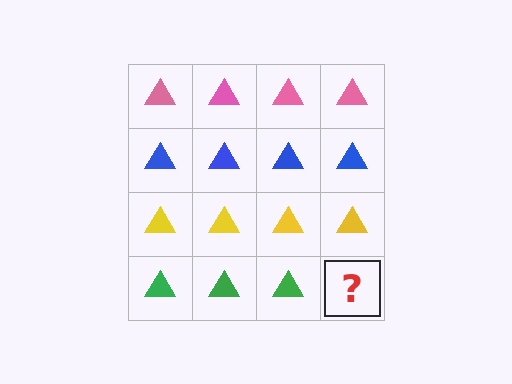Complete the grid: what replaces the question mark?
The question mark should be replaced with a green triangle.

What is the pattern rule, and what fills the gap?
The rule is that each row has a consistent color. The gap should be filled with a green triangle.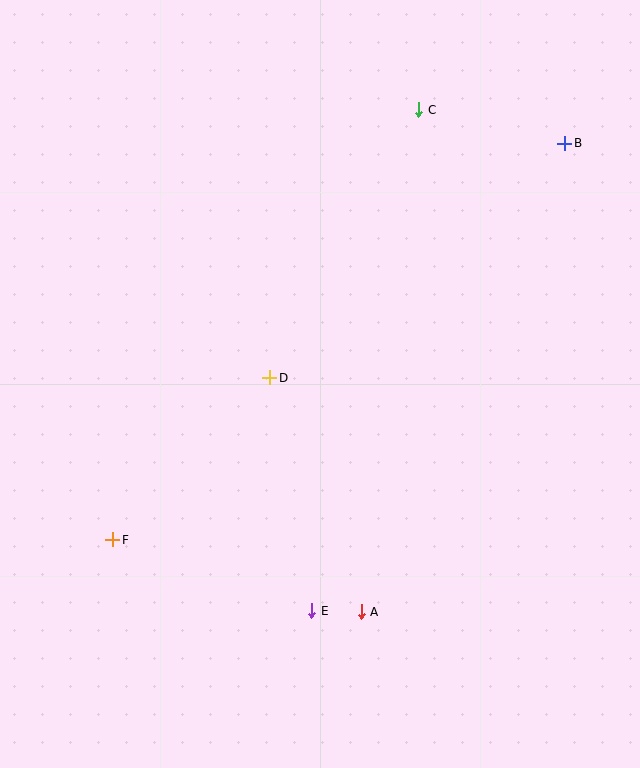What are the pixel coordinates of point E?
Point E is at (312, 611).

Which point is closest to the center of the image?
Point D at (270, 378) is closest to the center.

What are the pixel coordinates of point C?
Point C is at (419, 110).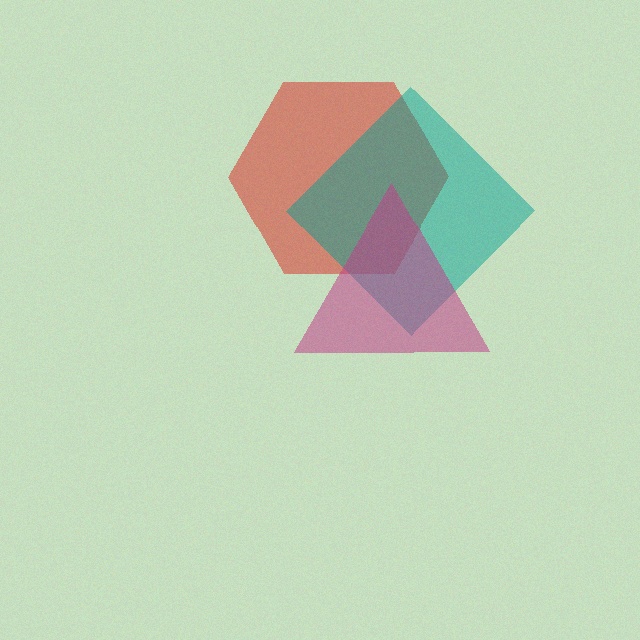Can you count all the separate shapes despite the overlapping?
Yes, there are 3 separate shapes.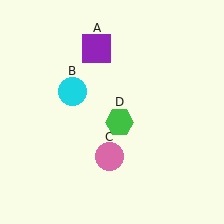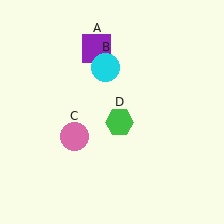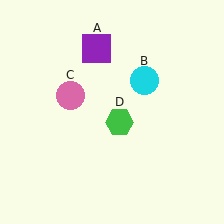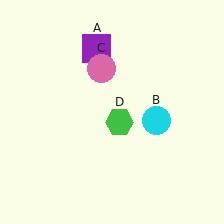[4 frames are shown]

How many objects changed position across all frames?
2 objects changed position: cyan circle (object B), pink circle (object C).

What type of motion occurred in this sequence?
The cyan circle (object B), pink circle (object C) rotated clockwise around the center of the scene.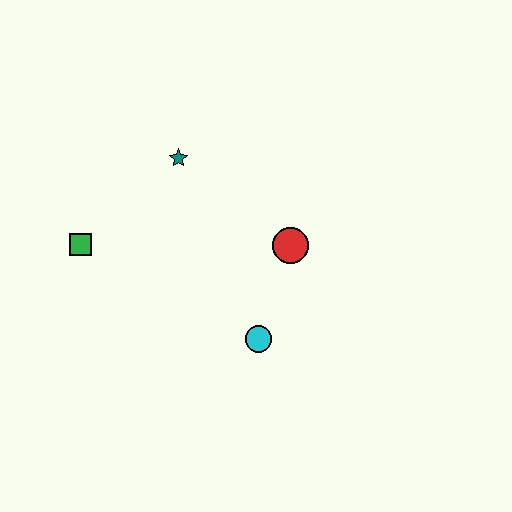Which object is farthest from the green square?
The red circle is farthest from the green square.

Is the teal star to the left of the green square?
No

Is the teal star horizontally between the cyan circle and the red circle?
No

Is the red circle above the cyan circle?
Yes